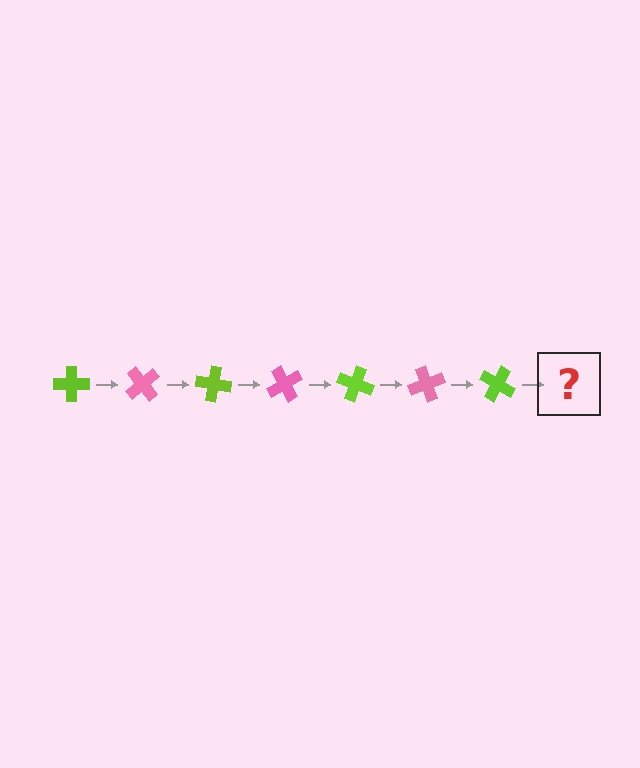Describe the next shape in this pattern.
It should be a pink cross, rotated 350 degrees from the start.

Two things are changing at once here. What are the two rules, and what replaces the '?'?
The two rules are that it rotates 50 degrees each step and the color cycles through lime and pink. The '?' should be a pink cross, rotated 350 degrees from the start.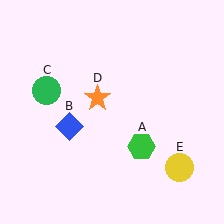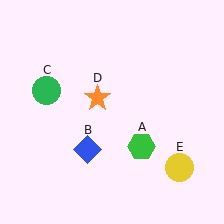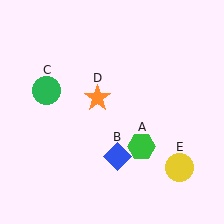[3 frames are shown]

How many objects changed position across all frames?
1 object changed position: blue diamond (object B).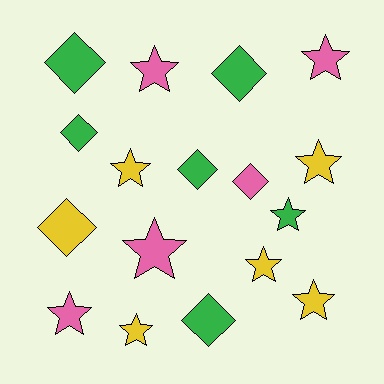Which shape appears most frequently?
Star, with 10 objects.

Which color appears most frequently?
Green, with 6 objects.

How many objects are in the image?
There are 17 objects.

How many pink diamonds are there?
There is 1 pink diamond.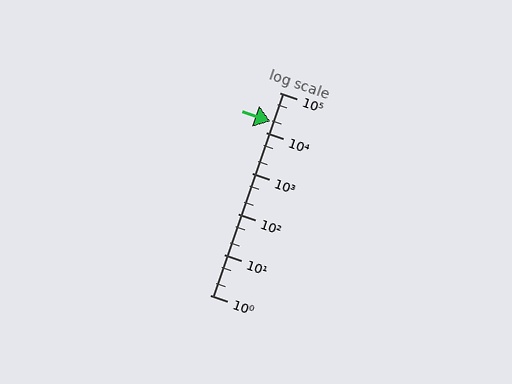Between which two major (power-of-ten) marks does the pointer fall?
The pointer is between 10000 and 100000.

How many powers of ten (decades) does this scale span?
The scale spans 5 decades, from 1 to 100000.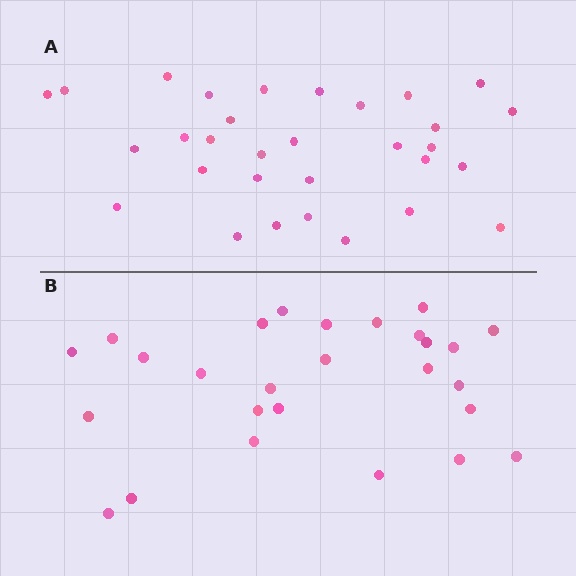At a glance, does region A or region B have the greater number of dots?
Region A (the top region) has more dots.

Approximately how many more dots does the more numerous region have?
Region A has about 4 more dots than region B.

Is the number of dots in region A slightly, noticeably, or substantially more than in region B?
Region A has only slightly more — the two regions are fairly close. The ratio is roughly 1.1 to 1.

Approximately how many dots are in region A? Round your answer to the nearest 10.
About 30 dots. (The exact count is 31, which rounds to 30.)